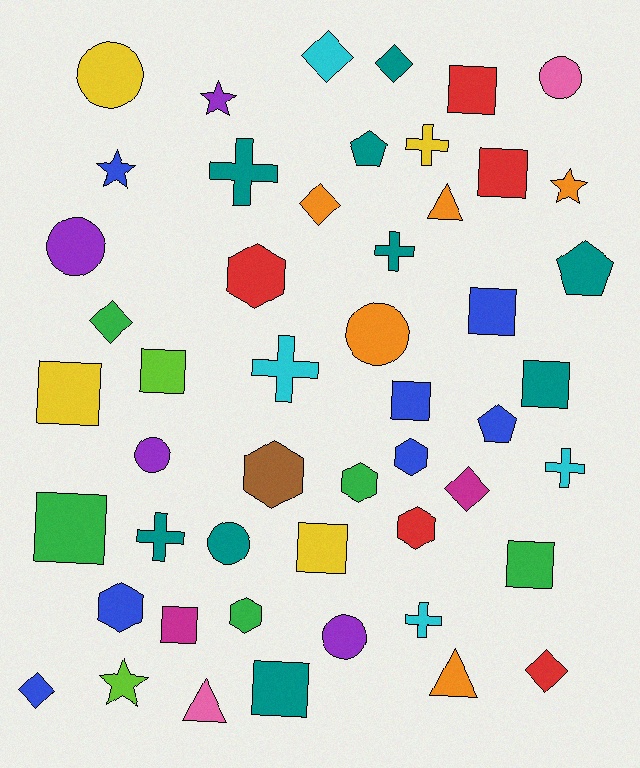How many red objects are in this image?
There are 5 red objects.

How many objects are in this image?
There are 50 objects.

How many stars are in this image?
There are 4 stars.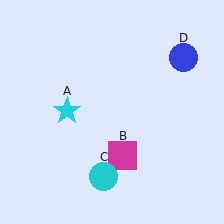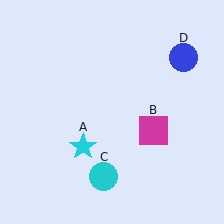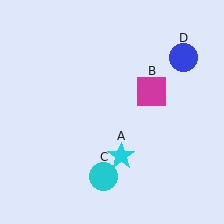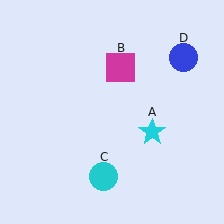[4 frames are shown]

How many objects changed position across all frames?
2 objects changed position: cyan star (object A), magenta square (object B).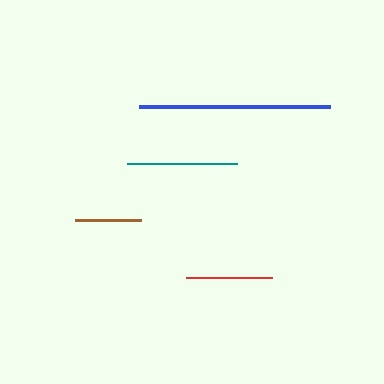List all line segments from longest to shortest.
From longest to shortest: blue, teal, red, brown.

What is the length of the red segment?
The red segment is approximately 86 pixels long.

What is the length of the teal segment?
The teal segment is approximately 110 pixels long.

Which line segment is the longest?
The blue line is the longest at approximately 191 pixels.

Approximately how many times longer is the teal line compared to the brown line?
The teal line is approximately 1.7 times the length of the brown line.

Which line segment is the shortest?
The brown line is the shortest at approximately 66 pixels.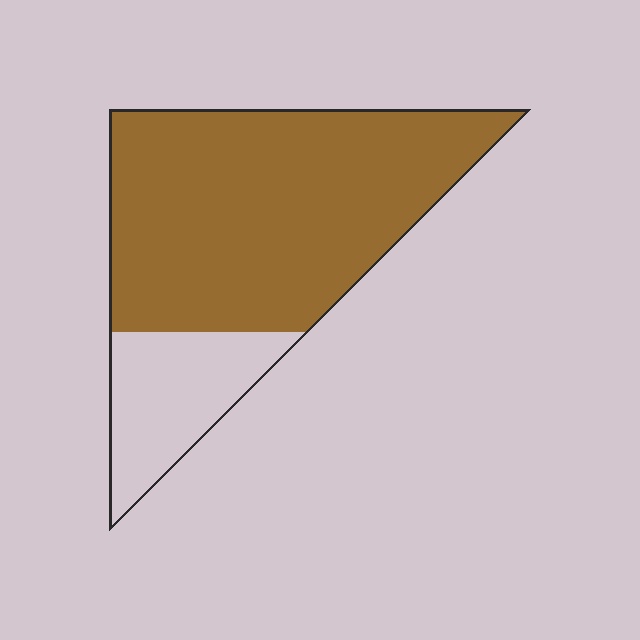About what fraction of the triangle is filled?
About four fifths (4/5).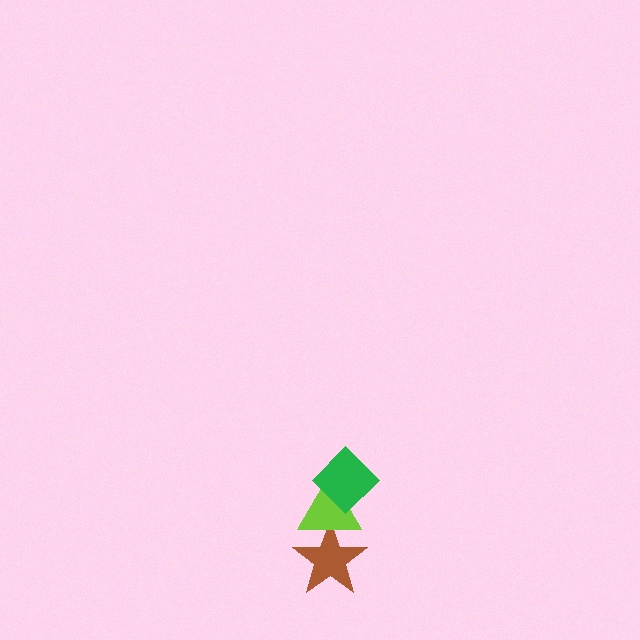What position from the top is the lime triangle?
The lime triangle is 2nd from the top.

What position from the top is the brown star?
The brown star is 3rd from the top.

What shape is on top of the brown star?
The lime triangle is on top of the brown star.